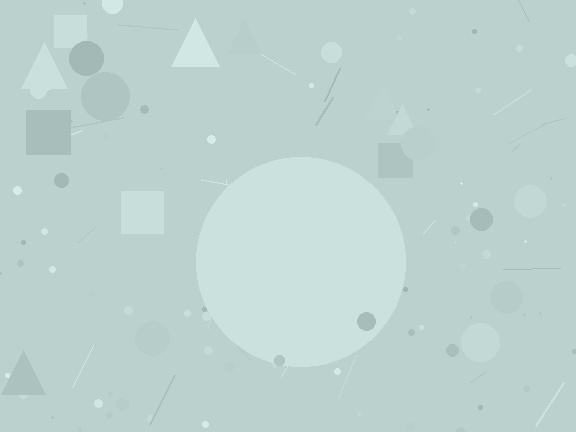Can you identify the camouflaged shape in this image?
The camouflaged shape is a circle.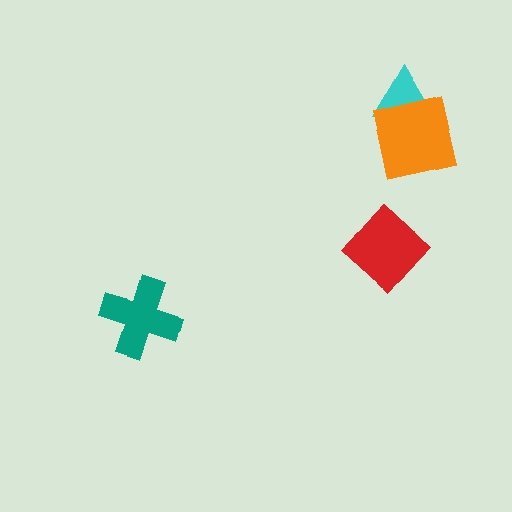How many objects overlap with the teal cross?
0 objects overlap with the teal cross.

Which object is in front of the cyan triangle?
The orange square is in front of the cyan triangle.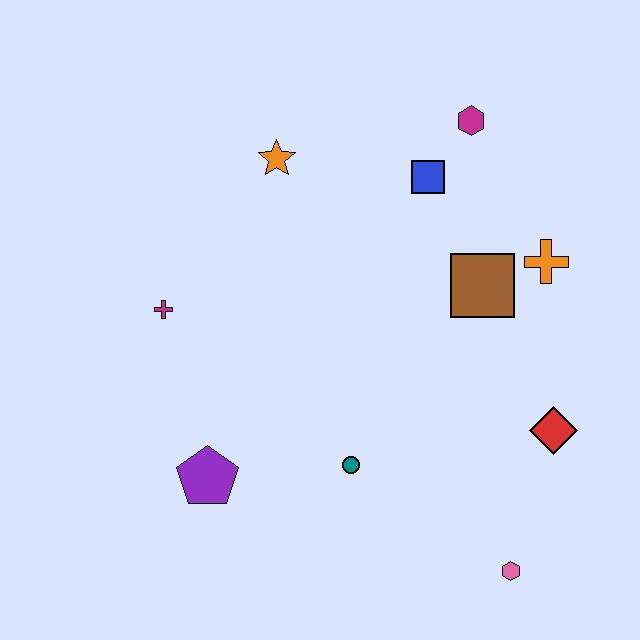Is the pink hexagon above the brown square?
No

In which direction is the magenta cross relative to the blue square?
The magenta cross is to the left of the blue square.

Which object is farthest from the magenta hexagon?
The pink hexagon is farthest from the magenta hexagon.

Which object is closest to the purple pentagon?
The teal circle is closest to the purple pentagon.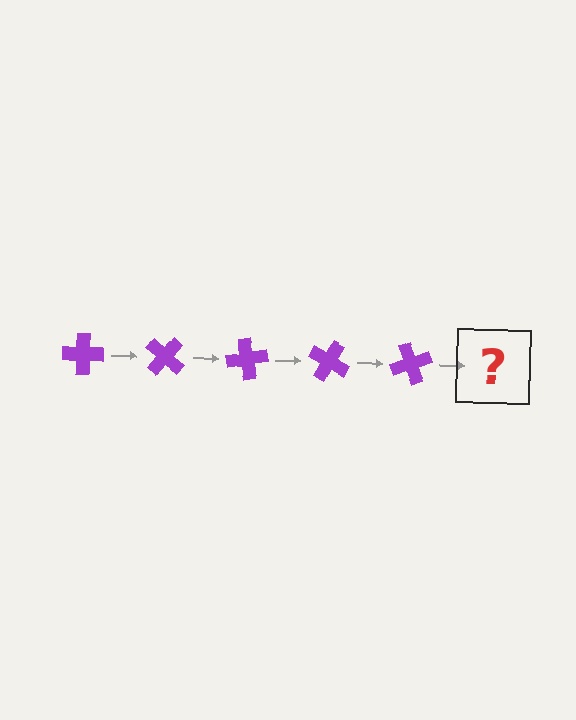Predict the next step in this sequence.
The next step is a purple cross rotated 200 degrees.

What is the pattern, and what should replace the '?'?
The pattern is that the cross rotates 40 degrees each step. The '?' should be a purple cross rotated 200 degrees.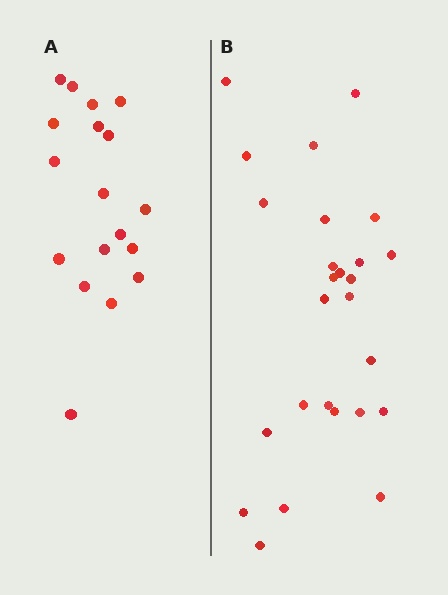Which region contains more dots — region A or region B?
Region B (the right region) has more dots.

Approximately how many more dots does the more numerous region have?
Region B has roughly 8 or so more dots than region A.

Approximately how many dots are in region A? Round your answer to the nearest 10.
About 20 dots. (The exact count is 18, which rounds to 20.)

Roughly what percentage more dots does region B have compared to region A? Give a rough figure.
About 45% more.